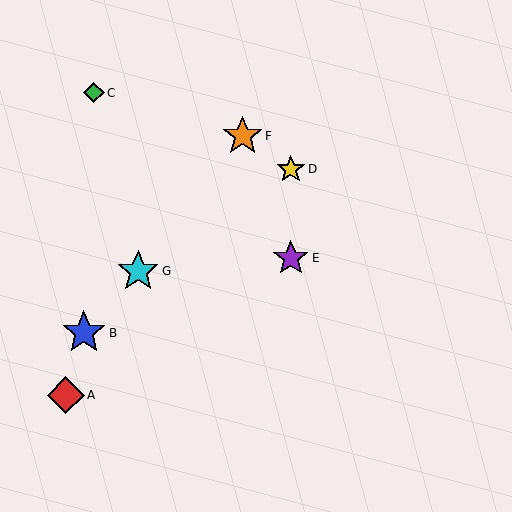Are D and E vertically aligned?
Yes, both are at x≈291.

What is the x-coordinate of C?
Object C is at x≈94.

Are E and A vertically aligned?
No, E is at x≈291 and A is at x≈66.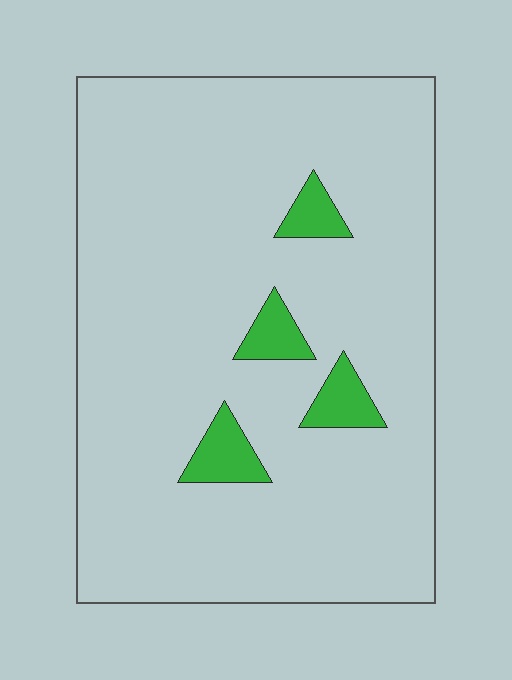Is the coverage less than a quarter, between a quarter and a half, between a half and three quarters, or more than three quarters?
Less than a quarter.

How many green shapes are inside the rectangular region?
4.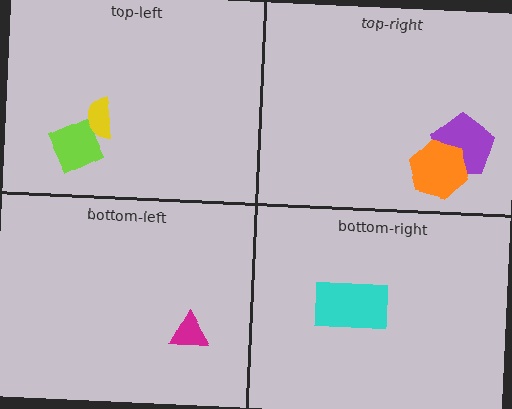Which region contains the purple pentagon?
The top-right region.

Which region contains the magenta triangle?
The bottom-left region.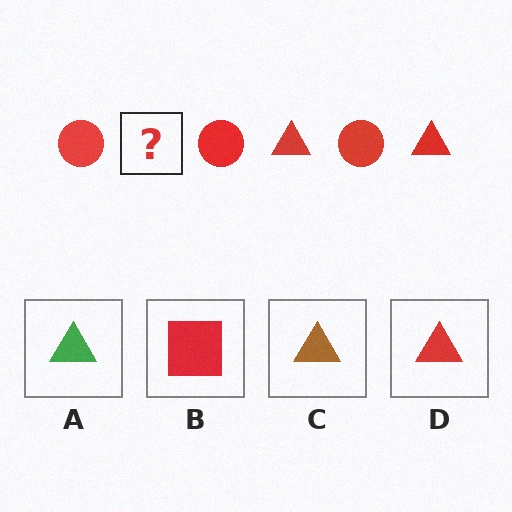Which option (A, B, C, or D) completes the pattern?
D.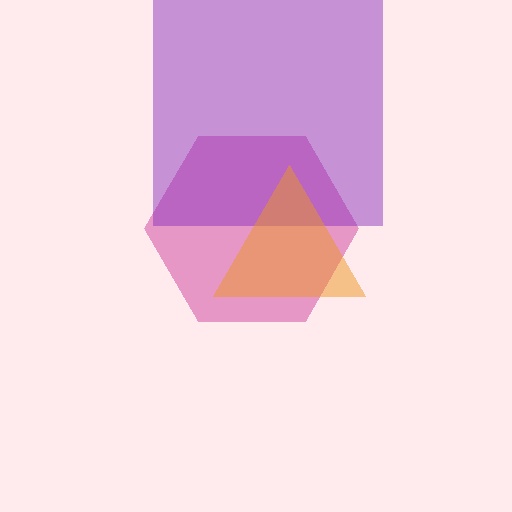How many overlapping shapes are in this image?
There are 3 overlapping shapes in the image.